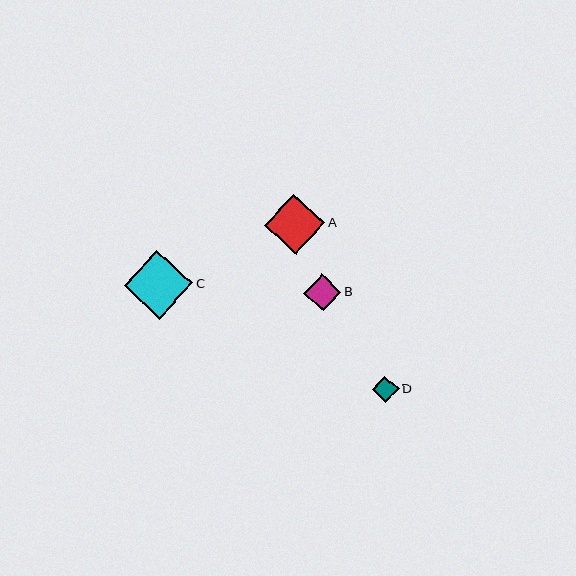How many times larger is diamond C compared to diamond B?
Diamond C is approximately 1.8 times the size of diamond B.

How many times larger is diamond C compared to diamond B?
Diamond C is approximately 1.8 times the size of diamond B.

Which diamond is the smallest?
Diamond D is the smallest with a size of approximately 26 pixels.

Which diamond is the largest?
Diamond C is the largest with a size of approximately 68 pixels.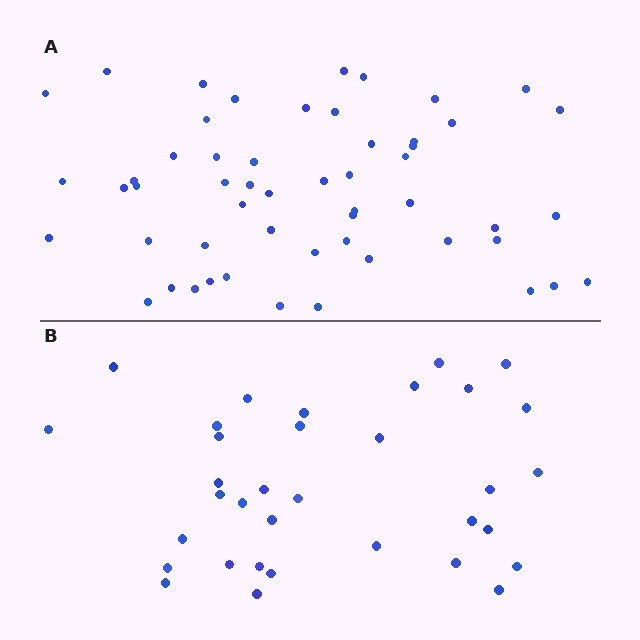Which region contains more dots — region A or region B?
Region A (the top region) has more dots.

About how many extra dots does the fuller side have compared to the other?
Region A has approximately 20 more dots than region B.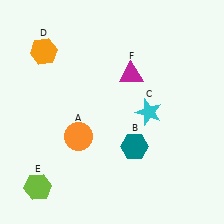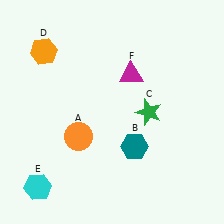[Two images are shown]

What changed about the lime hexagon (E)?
In Image 1, E is lime. In Image 2, it changed to cyan.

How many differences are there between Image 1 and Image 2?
There are 2 differences between the two images.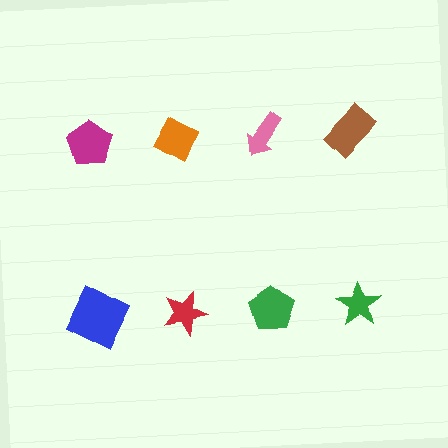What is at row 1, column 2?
An orange diamond.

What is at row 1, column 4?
A brown rectangle.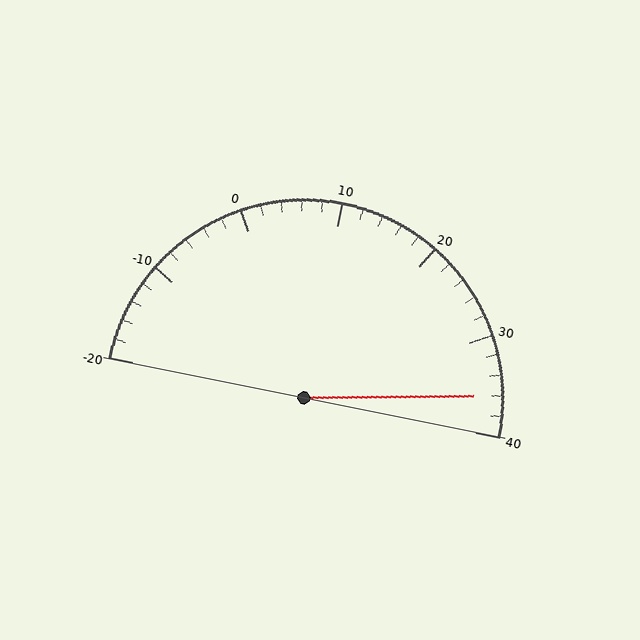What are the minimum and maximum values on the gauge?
The gauge ranges from -20 to 40.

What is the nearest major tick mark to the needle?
The nearest major tick mark is 40.